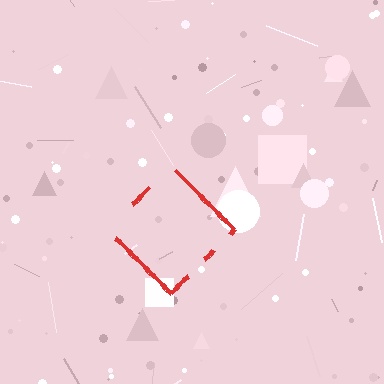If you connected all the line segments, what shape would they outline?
They would outline a diamond.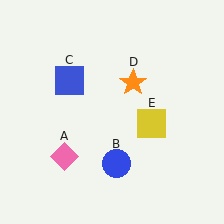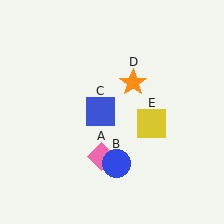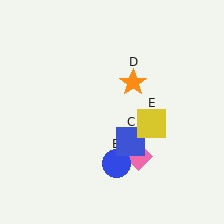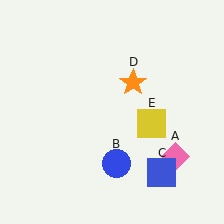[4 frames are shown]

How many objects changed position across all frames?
2 objects changed position: pink diamond (object A), blue square (object C).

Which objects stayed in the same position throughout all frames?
Blue circle (object B) and orange star (object D) and yellow square (object E) remained stationary.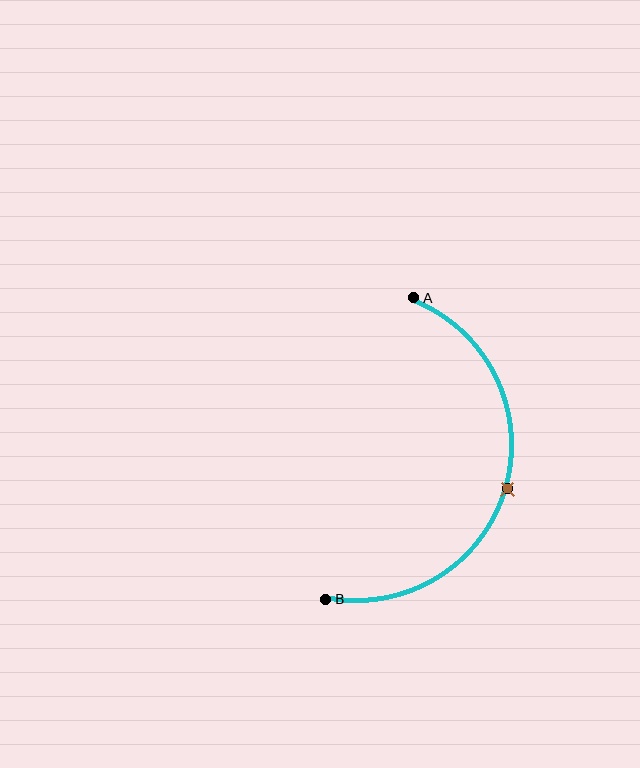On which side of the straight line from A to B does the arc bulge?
The arc bulges to the right of the straight line connecting A and B.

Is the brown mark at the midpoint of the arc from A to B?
Yes. The brown mark lies on the arc at equal arc-length from both A and B — it is the arc midpoint.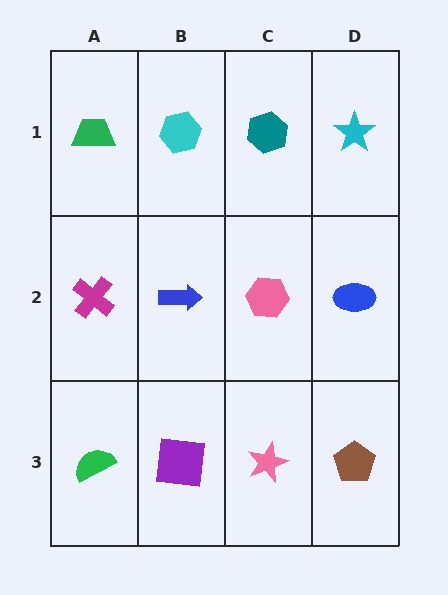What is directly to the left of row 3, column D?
A pink star.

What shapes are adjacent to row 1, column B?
A blue arrow (row 2, column B), a green trapezoid (row 1, column A), a teal hexagon (row 1, column C).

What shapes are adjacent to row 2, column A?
A green trapezoid (row 1, column A), a green semicircle (row 3, column A), a blue arrow (row 2, column B).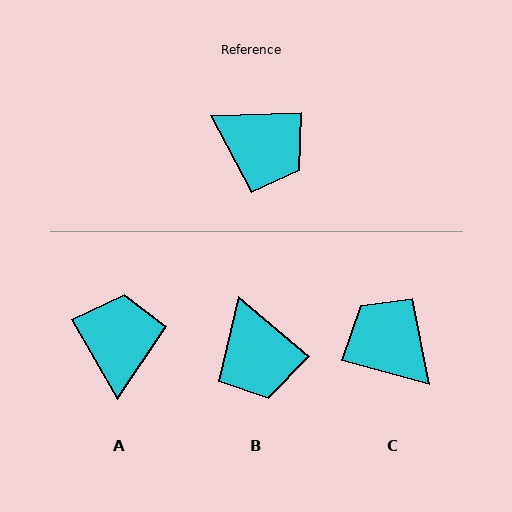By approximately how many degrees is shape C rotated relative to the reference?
Approximately 163 degrees counter-clockwise.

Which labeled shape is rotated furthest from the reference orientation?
C, about 163 degrees away.